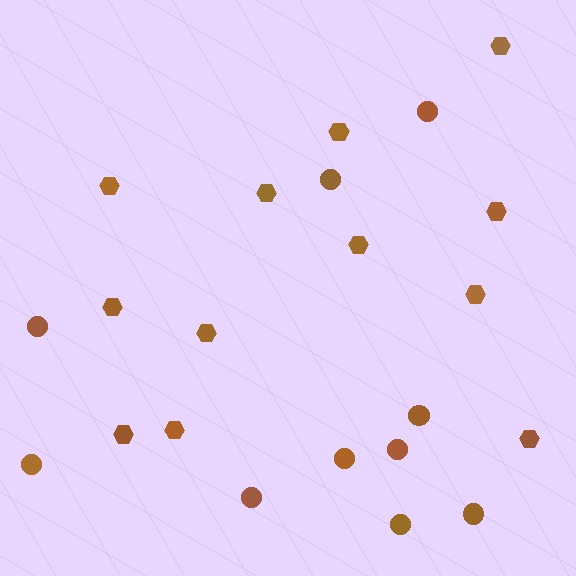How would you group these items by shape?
There are 2 groups: one group of hexagons (12) and one group of circles (10).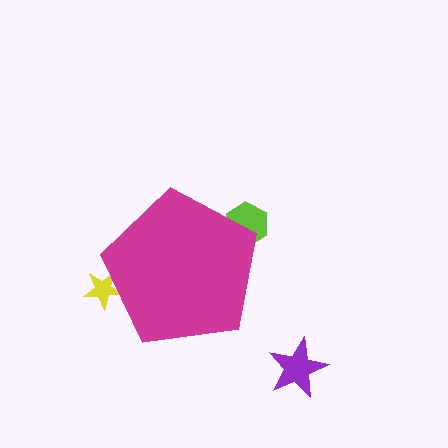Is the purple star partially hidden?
No, the purple star is fully visible.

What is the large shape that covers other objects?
A magenta pentagon.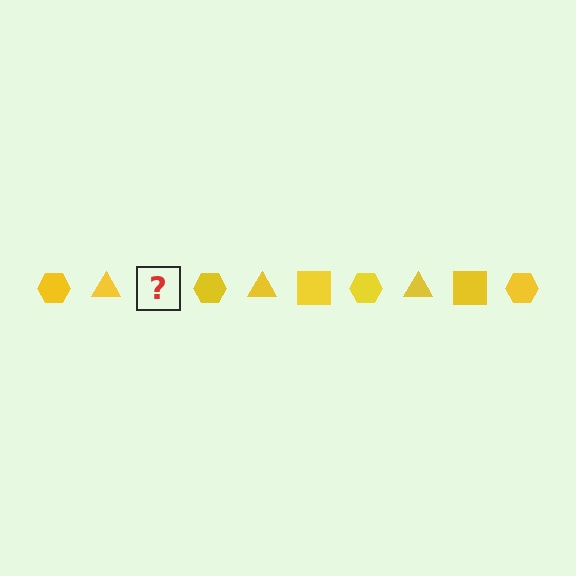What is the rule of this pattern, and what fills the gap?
The rule is that the pattern cycles through hexagon, triangle, square shapes in yellow. The gap should be filled with a yellow square.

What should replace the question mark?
The question mark should be replaced with a yellow square.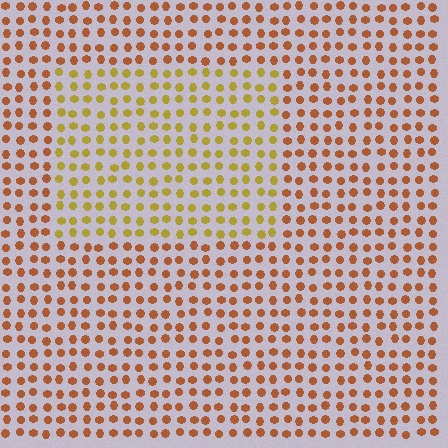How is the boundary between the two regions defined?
The boundary is defined purely by a slight shift in hue (about 34 degrees). Spacing, size, and orientation are identical on both sides.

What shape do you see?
I see a rectangle.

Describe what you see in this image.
The image is filled with small brown elements in a uniform arrangement. A rectangle-shaped region is visible where the elements are tinted to a slightly different hue, forming a subtle color boundary.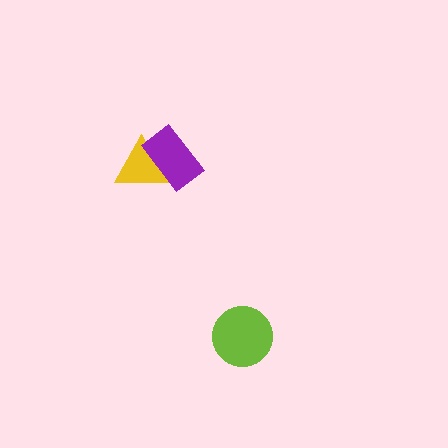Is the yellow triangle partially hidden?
Yes, it is partially covered by another shape.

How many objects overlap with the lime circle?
0 objects overlap with the lime circle.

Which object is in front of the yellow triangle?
The purple rectangle is in front of the yellow triangle.